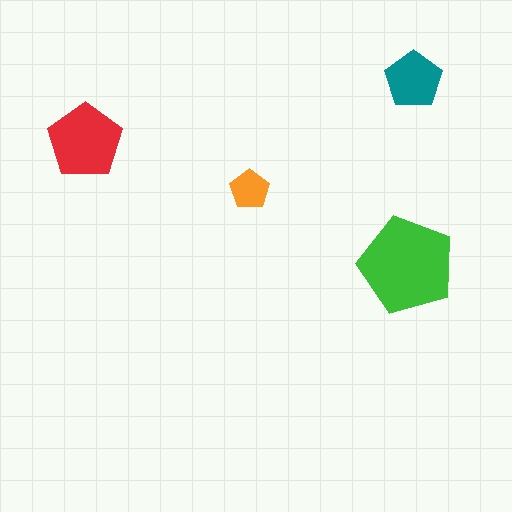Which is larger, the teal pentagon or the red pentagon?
The red one.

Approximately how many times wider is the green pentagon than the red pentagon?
About 1.5 times wider.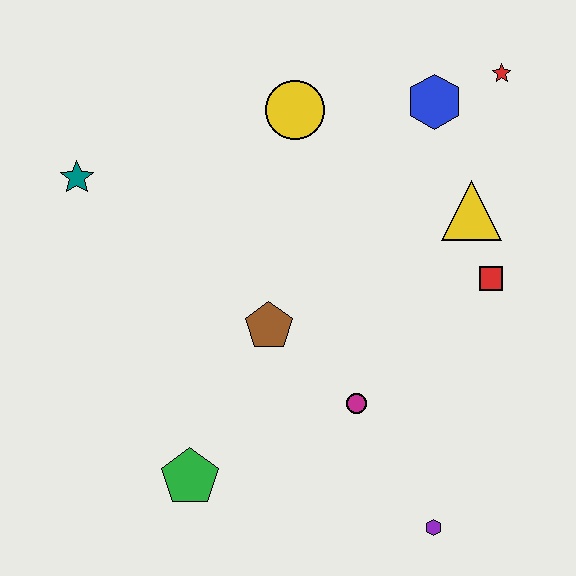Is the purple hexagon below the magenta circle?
Yes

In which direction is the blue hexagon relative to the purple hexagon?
The blue hexagon is above the purple hexagon.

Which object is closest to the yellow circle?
The blue hexagon is closest to the yellow circle.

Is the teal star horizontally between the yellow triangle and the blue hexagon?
No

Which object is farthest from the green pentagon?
The red star is farthest from the green pentagon.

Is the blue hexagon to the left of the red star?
Yes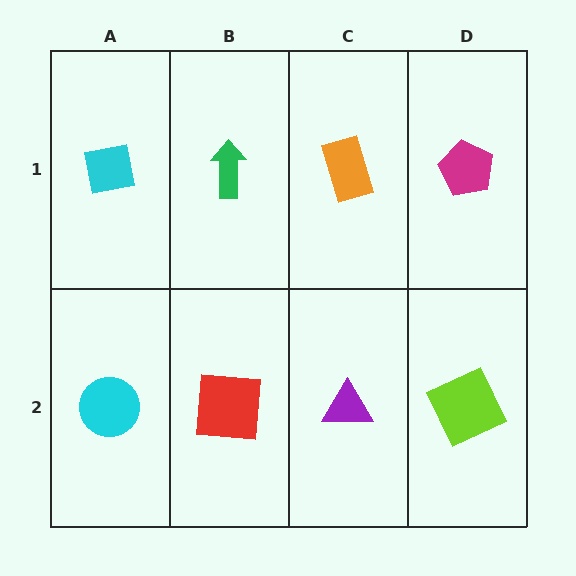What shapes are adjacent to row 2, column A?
A cyan square (row 1, column A), a red square (row 2, column B).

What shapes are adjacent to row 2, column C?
An orange rectangle (row 1, column C), a red square (row 2, column B), a lime square (row 2, column D).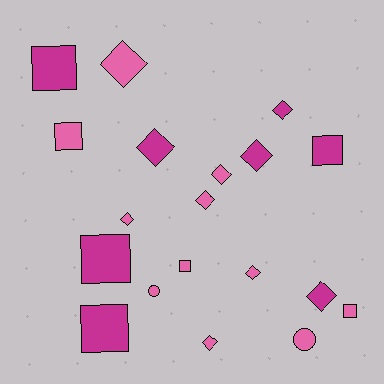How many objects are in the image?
There are 19 objects.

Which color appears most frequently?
Pink, with 11 objects.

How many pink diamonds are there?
There are 6 pink diamonds.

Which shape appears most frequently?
Diamond, with 10 objects.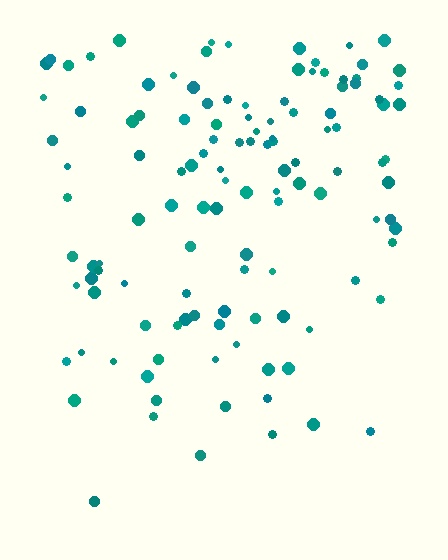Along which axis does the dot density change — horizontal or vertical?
Vertical.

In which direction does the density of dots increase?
From bottom to top, with the top side densest.